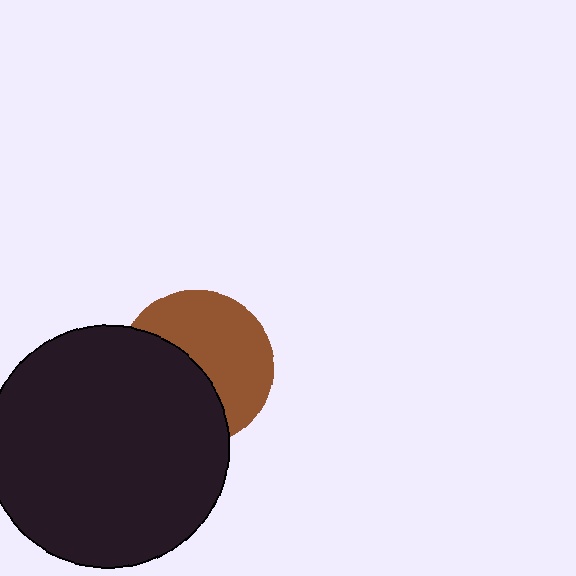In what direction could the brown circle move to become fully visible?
The brown circle could move toward the upper-right. That would shift it out from behind the black circle entirely.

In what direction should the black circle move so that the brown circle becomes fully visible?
The black circle should move toward the lower-left. That is the shortest direction to clear the overlap and leave the brown circle fully visible.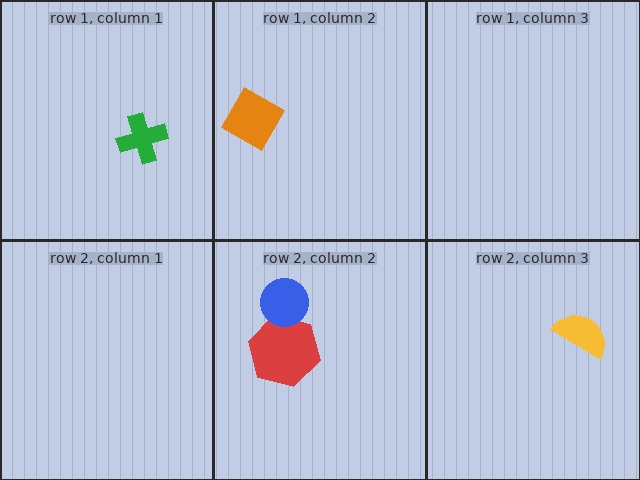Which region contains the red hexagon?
The row 2, column 2 region.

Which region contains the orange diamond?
The row 1, column 2 region.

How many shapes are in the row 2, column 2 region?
2.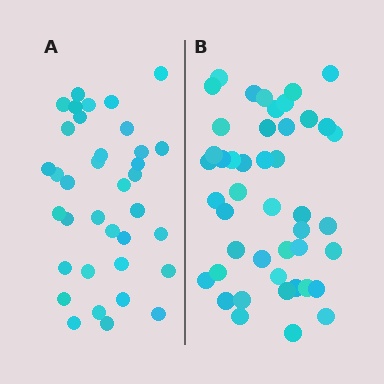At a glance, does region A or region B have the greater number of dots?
Region B (the right region) has more dots.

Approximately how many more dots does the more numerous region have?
Region B has roughly 8 or so more dots than region A.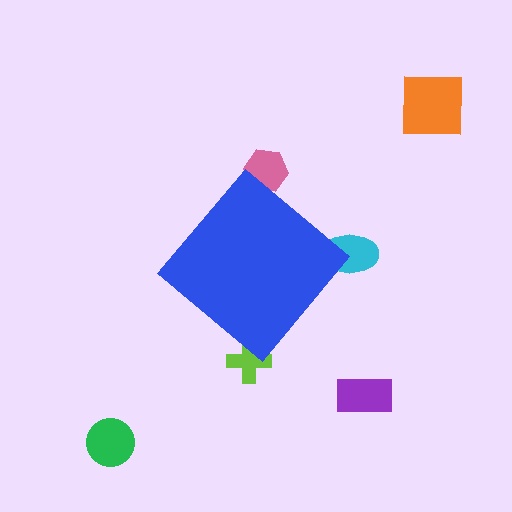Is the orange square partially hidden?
No, the orange square is fully visible.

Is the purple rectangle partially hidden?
No, the purple rectangle is fully visible.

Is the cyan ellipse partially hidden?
Yes, the cyan ellipse is partially hidden behind the blue diamond.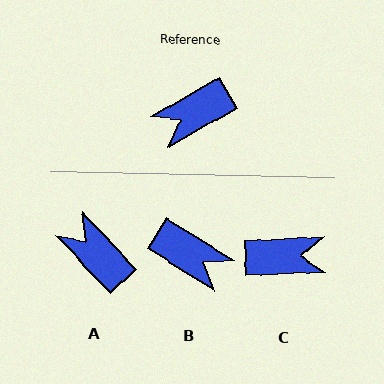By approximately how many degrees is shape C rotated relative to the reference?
Approximately 153 degrees counter-clockwise.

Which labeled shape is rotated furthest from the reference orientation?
C, about 153 degrees away.